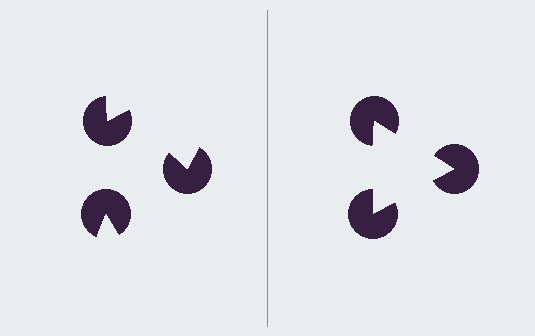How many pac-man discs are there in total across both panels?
6 — 3 on each side.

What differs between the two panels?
The pac-man discs are positioned identically on both sides; only the wedge orientations differ. On the right they align to a triangle; on the left they are misaligned.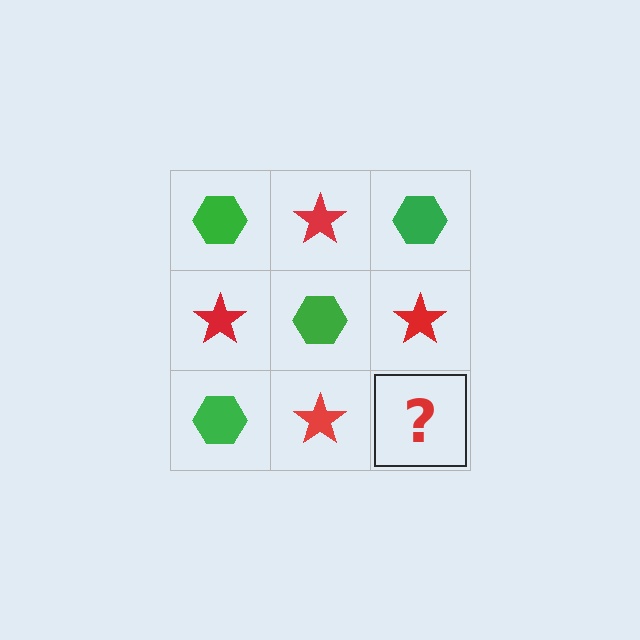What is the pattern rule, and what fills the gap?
The rule is that it alternates green hexagon and red star in a checkerboard pattern. The gap should be filled with a green hexagon.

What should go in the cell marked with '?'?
The missing cell should contain a green hexagon.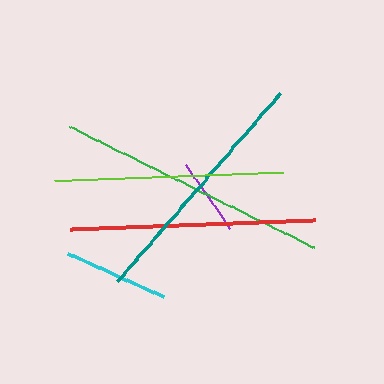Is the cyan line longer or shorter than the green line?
The green line is longer than the cyan line.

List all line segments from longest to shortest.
From longest to shortest: green, teal, red, lime, cyan, purple.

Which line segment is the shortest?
The purple line is the shortest at approximately 77 pixels.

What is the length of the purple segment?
The purple segment is approximately 77 pixels long.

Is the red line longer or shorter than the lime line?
The red line is longer than the lime line.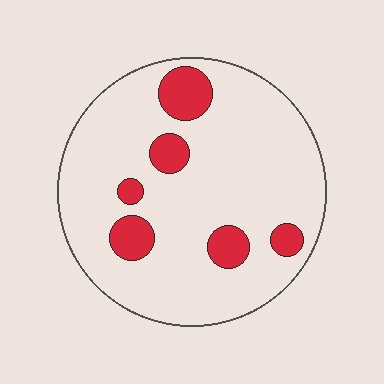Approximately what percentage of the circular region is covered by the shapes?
Approximately 15%.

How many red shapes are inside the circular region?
6.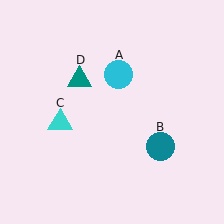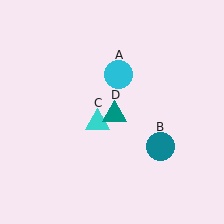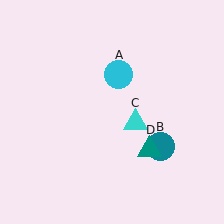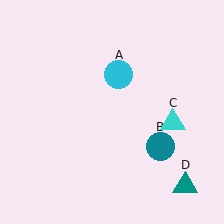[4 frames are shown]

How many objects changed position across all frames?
2 objects changed position: cyan triangle (object C), teal triangle (object D).